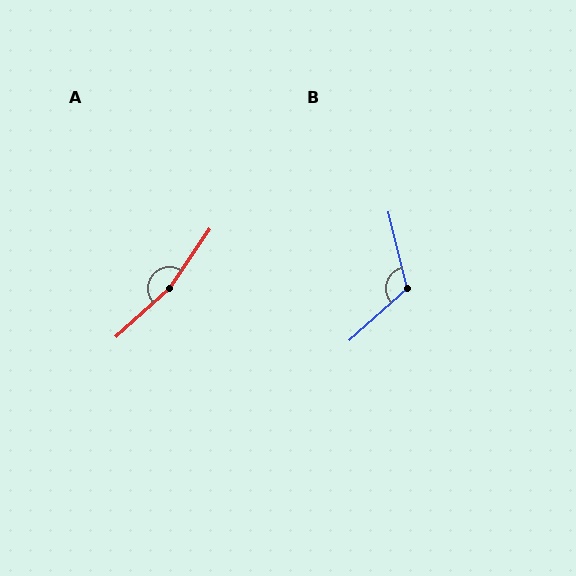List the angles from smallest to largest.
B (119°), A (167°).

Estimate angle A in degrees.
Approximately 167 degrees.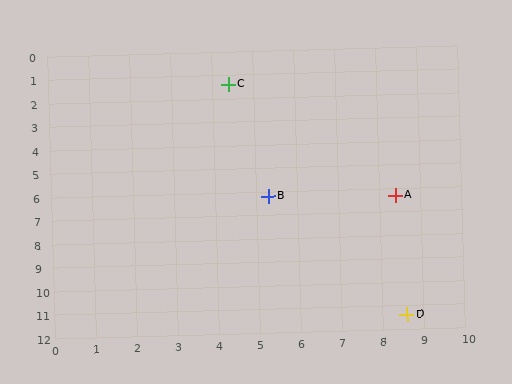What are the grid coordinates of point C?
Point C is at approximately (4.4, 1.4).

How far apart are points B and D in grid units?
Points B and D are about 6.2 grid units apart.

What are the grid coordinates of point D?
Point D is at approximately (8.6, 11.4).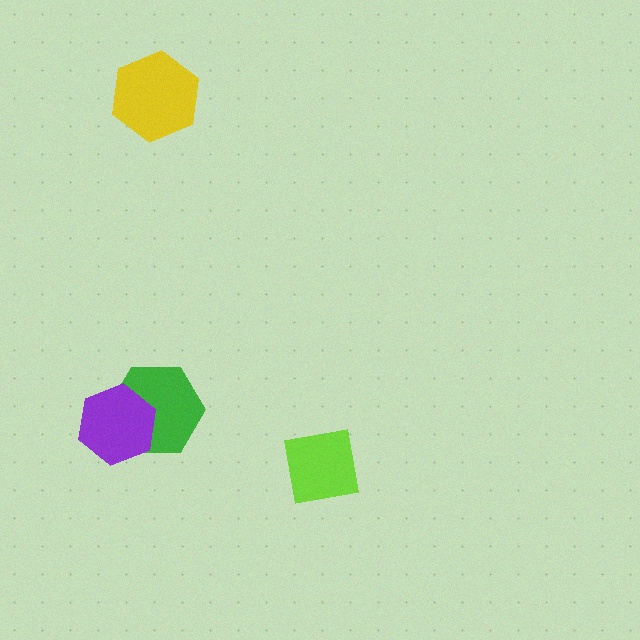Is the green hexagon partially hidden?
Yes, it is partially covered by another shape.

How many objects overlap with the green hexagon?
1 object overlaps with the green hexagon.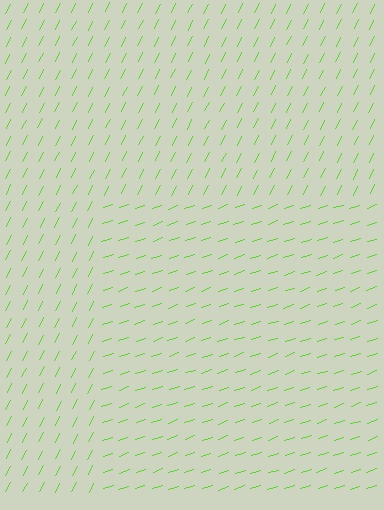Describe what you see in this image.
The image is filled with small lime line segments. A rectangle region in the image has lines oriented differently from the surrounding lines, creating a visible texture boundary.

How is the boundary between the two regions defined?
The boundary is defined purely by a change in line orientation (approximately 45 degrees difference). All lines are the same color and thickness.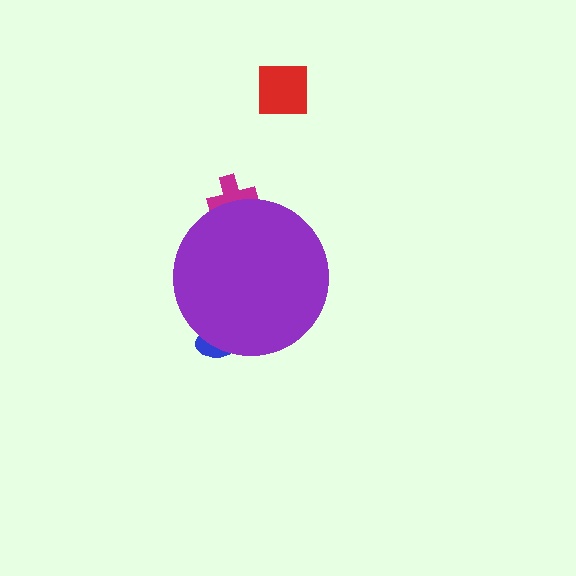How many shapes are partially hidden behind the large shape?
2 shapes are partially hidden.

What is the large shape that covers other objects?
A purple circle.